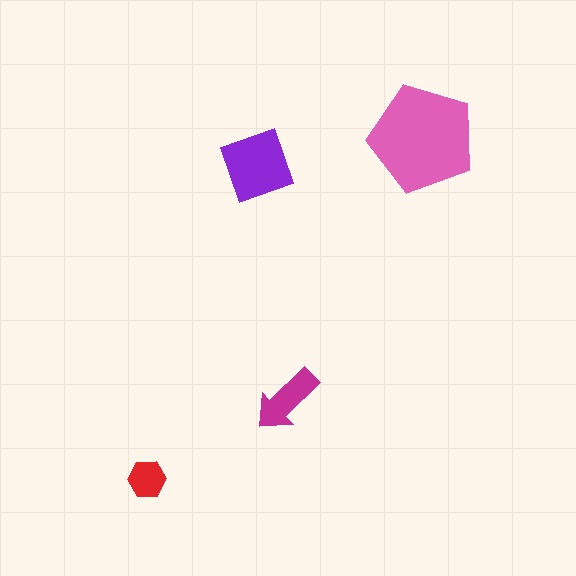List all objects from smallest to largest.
The red hexagon, the magenta arrow, the purple diamond, the pink pentagon.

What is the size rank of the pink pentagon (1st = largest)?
1st.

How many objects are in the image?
There are 4 objects in the image.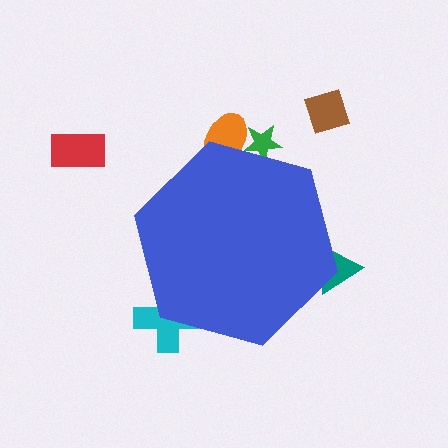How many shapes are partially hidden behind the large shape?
4 shapes are partially hidden.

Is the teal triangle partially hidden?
Yes, the teal triangle is partially hidden behind the blue hexagon.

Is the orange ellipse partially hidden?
Yes, the orange ellipse is partially hidden behind the blue hexagon.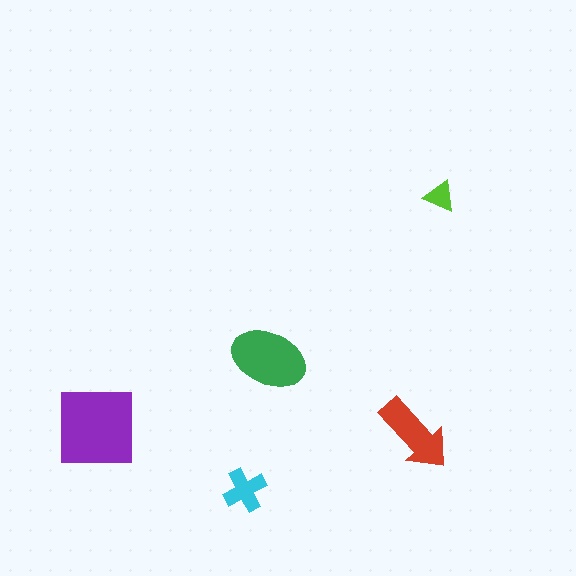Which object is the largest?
The purple square.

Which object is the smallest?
The lime triangle.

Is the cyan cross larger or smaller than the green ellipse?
Smaller.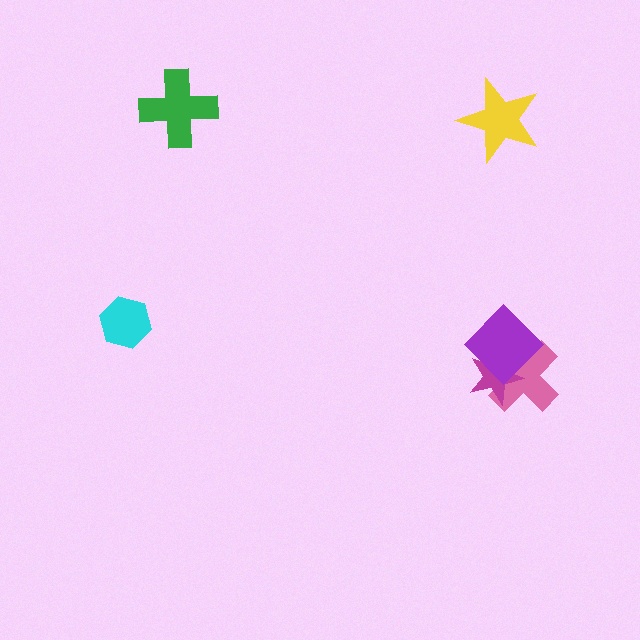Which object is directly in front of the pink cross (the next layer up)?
The magenta star is directly in front of the pink cross.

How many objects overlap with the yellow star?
0 objects overlap with the yellow star.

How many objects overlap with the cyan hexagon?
0 objects overlap with the cyan hexagon.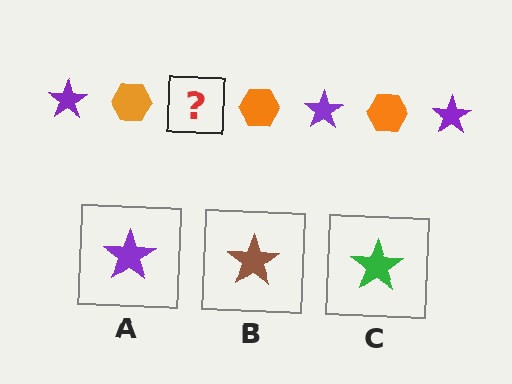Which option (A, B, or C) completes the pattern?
A.